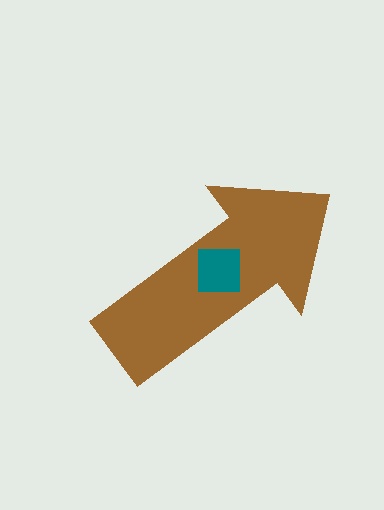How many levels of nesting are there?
2.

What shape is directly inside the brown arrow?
The teal square.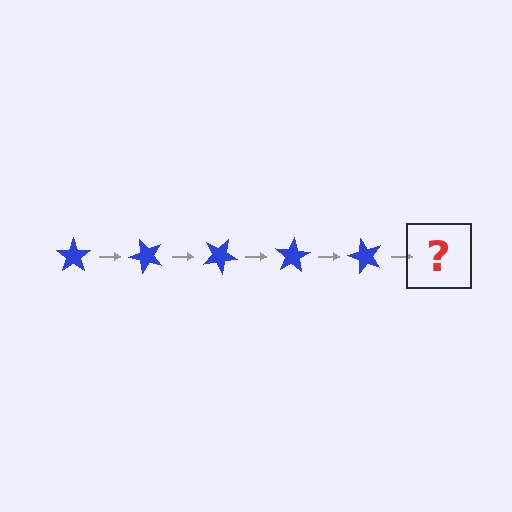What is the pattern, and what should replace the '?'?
The pattern is that the star rotates 50 degrees each step. The '?' should be a blue star rotated 250 degrees.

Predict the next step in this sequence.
The next step is a blue star rotated 250 degrees.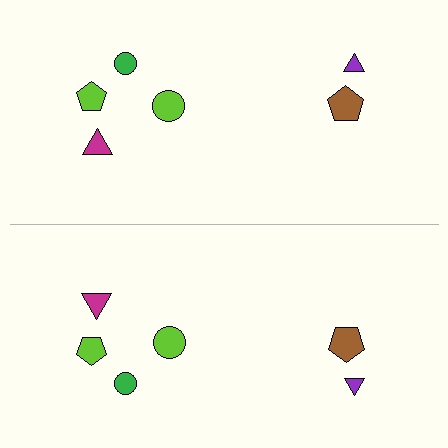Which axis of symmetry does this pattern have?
The pattern has a horizontal axis of symmetry running through the center of the image.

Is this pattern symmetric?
Yes, this pattern has bilateral (reflection) symmetry.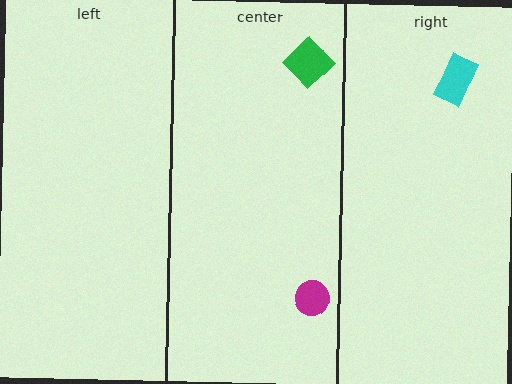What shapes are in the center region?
The green diamond, the magenta circle.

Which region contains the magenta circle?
The center region.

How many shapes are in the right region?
1.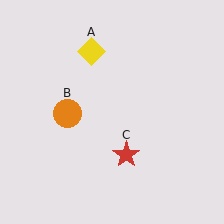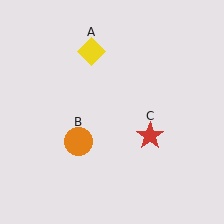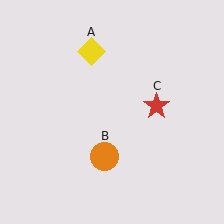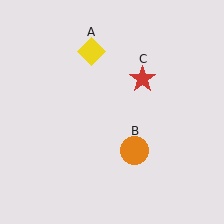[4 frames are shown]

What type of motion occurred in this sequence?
The orange circle (object B), red star (object C) rotated counterclockwise around the center of the scene.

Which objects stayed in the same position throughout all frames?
Yellow diamond (object A) remained stationary.